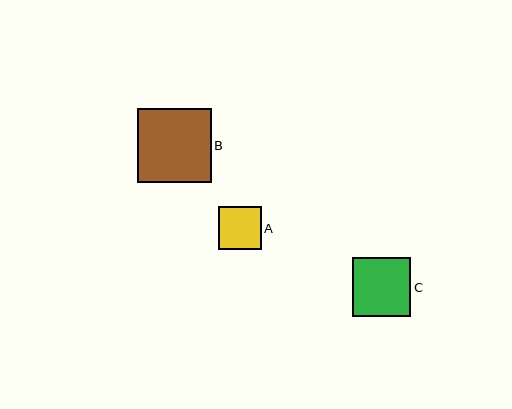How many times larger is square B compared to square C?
Square B is approximately 1.3 times the size of square C.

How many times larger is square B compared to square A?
Square B is approximately 1.7 times the size of square A.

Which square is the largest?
Square B is the largest with a size of approximately 73 pixels.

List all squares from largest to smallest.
From largest to smallest: B, C, A.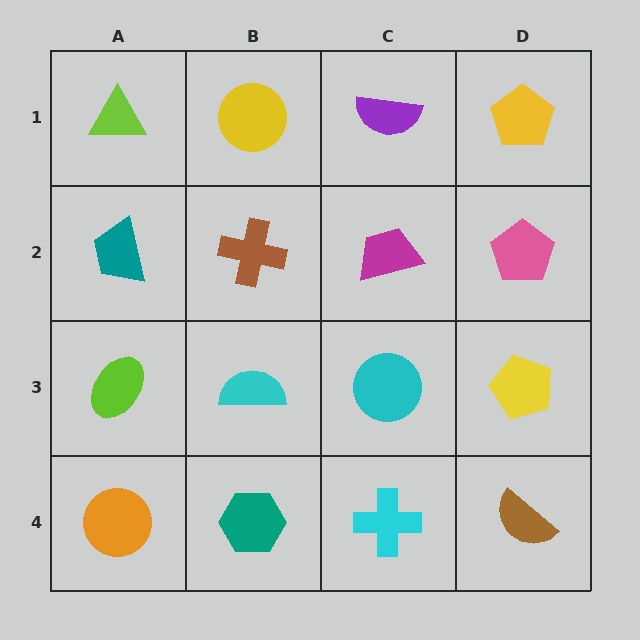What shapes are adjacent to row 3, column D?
A pink pentagon (row 2, column D), a brown semicircle (row 4, column D), a cyan circle (row 3, column C).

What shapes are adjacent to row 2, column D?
A yellow pentagon (row 1, column D), a yellow pentagon (row 3, column D), a magenta trapezoid (row 2, column C).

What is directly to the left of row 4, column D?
A cyan cross.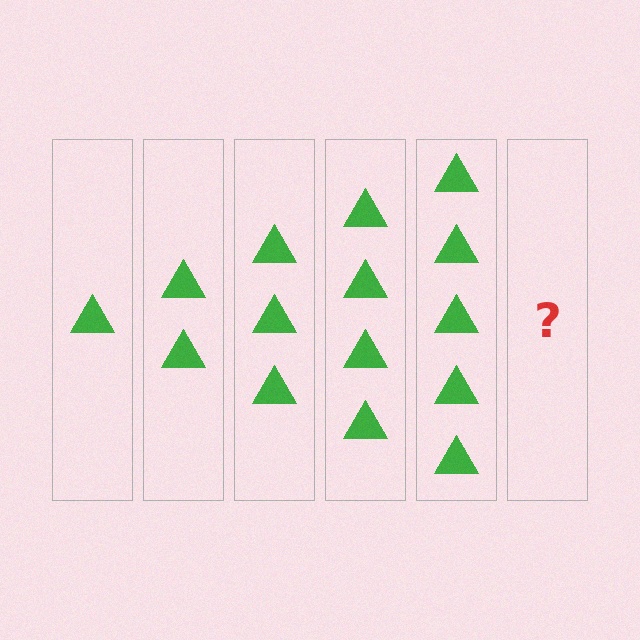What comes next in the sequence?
The next element should be 6 triangles.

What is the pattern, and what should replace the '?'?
The pattern is that each step adds one more triangle. The '?' should be 6 triangles.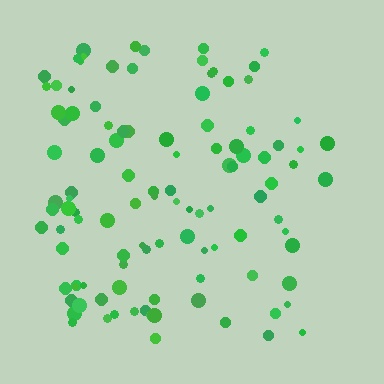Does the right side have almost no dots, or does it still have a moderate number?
Still a moderate number, just noticeably fewer than the left.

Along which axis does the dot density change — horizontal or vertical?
Horizontal.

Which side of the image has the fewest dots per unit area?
The right.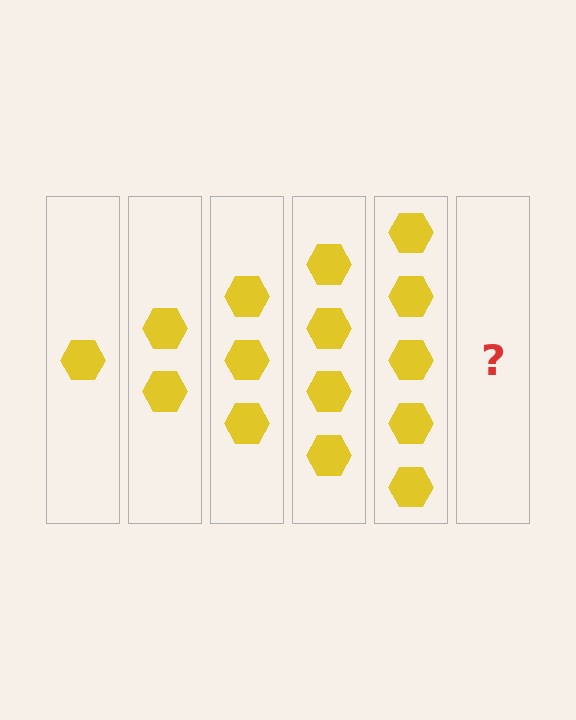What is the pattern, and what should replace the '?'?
The pattern is that each step adds one more hexagon. The '?' should be 6 hexagons.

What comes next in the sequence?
The next element should be 6 hexagons.